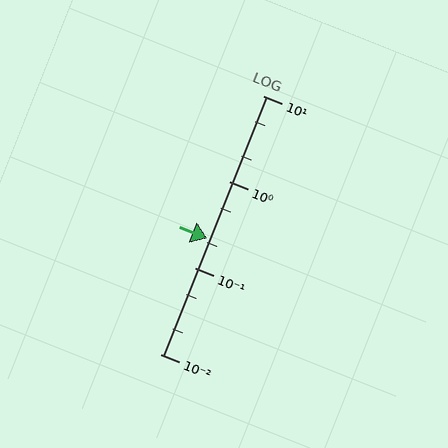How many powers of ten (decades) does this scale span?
The scale spans 3 decades, from 0.01 to 10.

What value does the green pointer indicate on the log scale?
The pointer indicates approximately 0.22.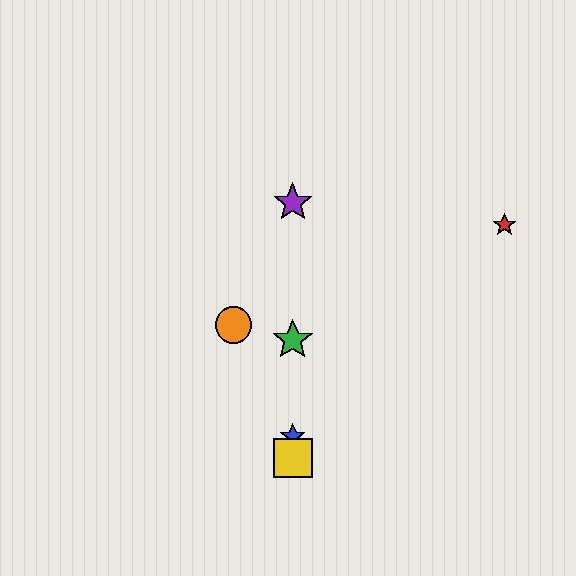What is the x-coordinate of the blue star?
The blue star is at x≈293.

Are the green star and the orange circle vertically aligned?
No, the green star is at x≈293 and the orange circle is at x≈233.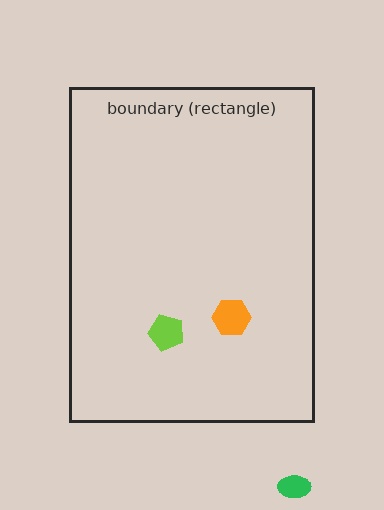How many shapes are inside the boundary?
2 inside, 1 outside.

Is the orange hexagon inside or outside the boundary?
Inside.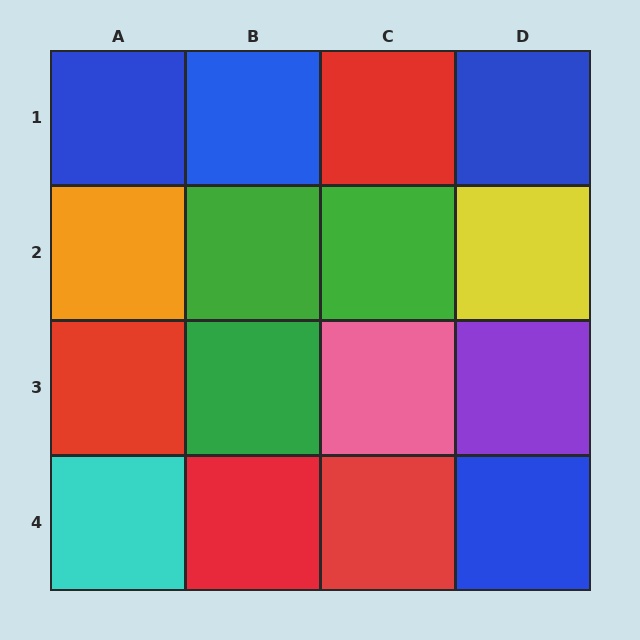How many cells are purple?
1 cell is purple.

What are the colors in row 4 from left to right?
Cyan, red, red, blue.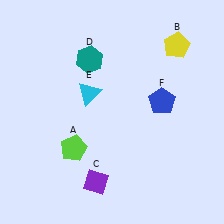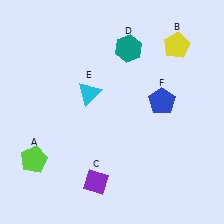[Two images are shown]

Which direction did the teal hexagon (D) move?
The teal hexagon (D) moved right.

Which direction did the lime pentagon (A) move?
The lime pentagon (A) moved left.